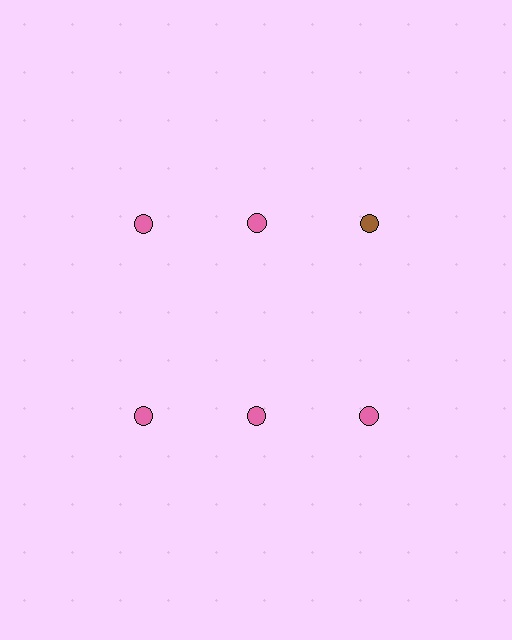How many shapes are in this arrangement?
There are 6 shapes arranged in a grid pattern.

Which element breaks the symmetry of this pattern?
The brown circle in the top row, center column breaks the symmetry. All other shapes are pink circles.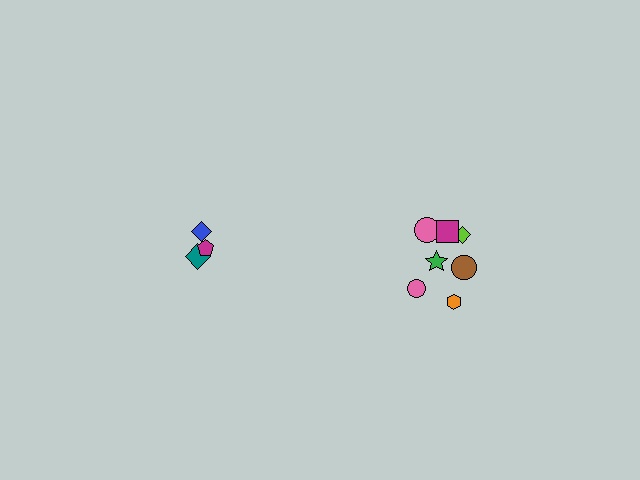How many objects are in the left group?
There are 3 objects.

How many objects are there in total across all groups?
There are 10 objects.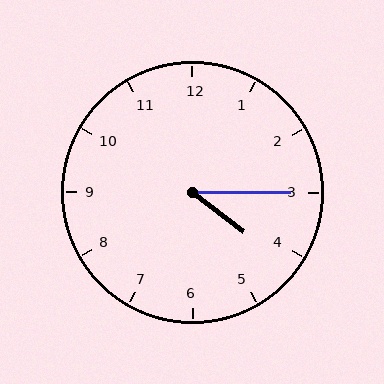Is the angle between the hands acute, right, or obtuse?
It is acute.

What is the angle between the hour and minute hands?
Approximately 38 degrees.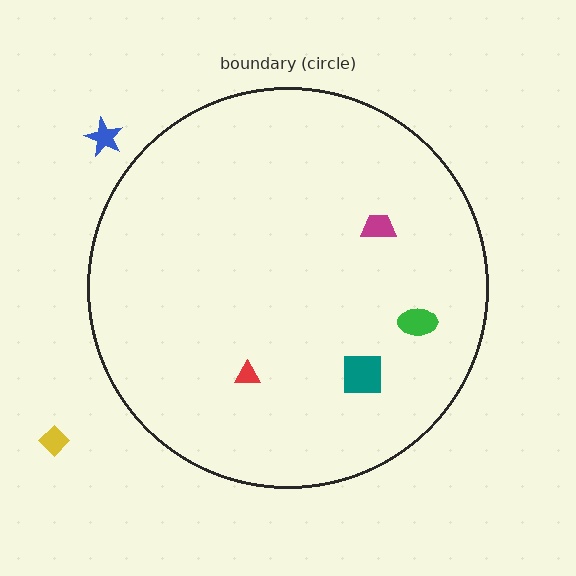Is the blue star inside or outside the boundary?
Outside.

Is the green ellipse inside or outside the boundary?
Inside.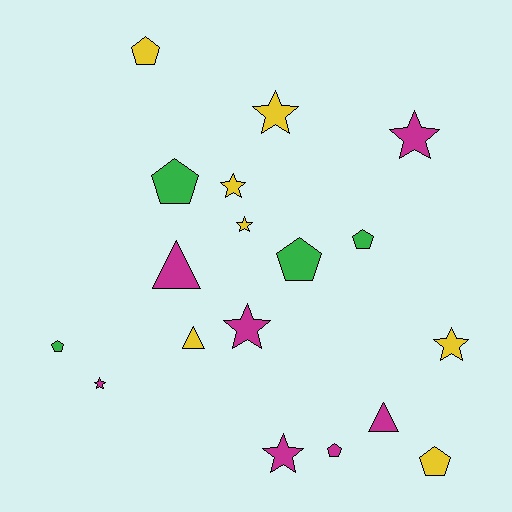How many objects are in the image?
There are 18 objects.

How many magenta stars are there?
There are 4 magenta stars.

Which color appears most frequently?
Magenta, with 7 objects.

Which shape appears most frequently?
Star, with 8 objects.